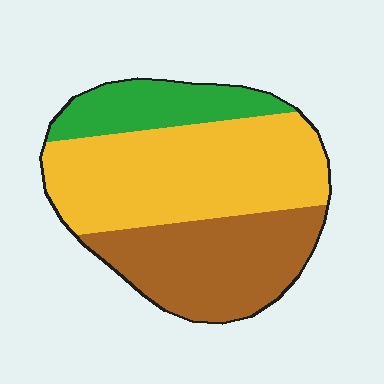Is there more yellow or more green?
Yellow.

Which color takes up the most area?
Yellow, at roughly 50%.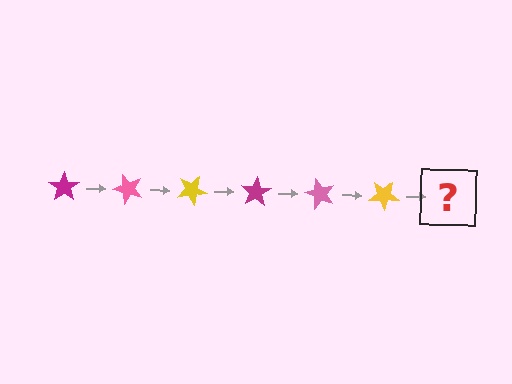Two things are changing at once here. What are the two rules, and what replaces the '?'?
The two rules are that it rotates 50 degrees each step and the color cycles through magenta, pink, and yellow. The '?' should be a magenta star, rotated 300 degrees from the start.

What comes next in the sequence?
The next element should be a magenta star, rotated 300 degrees from the start.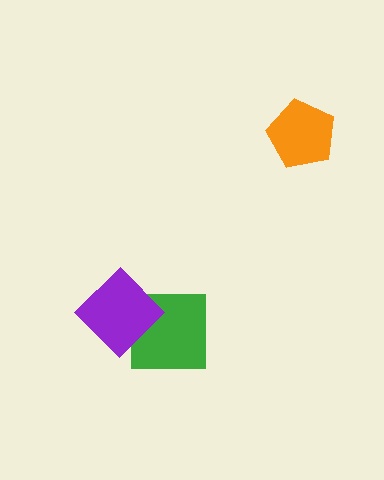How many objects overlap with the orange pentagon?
0 objects overlap with the orange pentagon.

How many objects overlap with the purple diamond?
1 object overlaps with the purple diamond.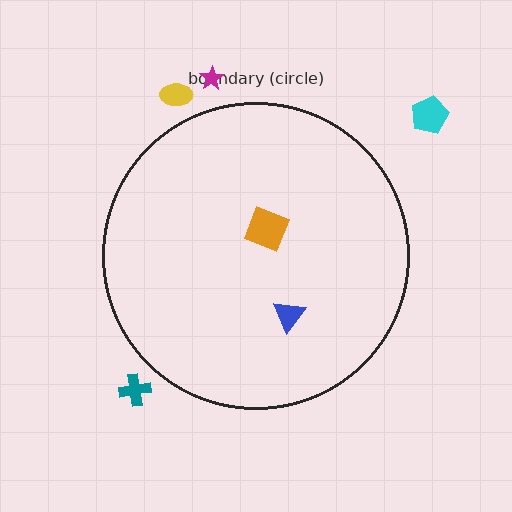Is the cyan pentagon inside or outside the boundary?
Outside.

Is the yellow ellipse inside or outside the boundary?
Outside.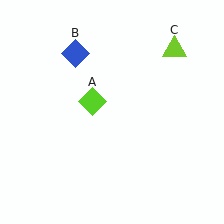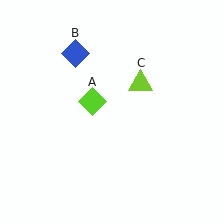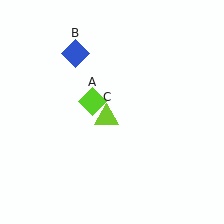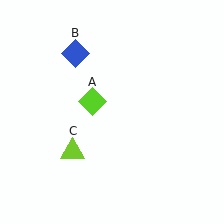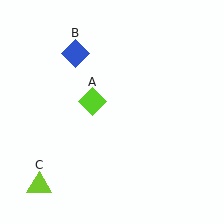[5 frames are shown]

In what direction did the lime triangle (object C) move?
The lime triangle (object C) moved down and to the left.